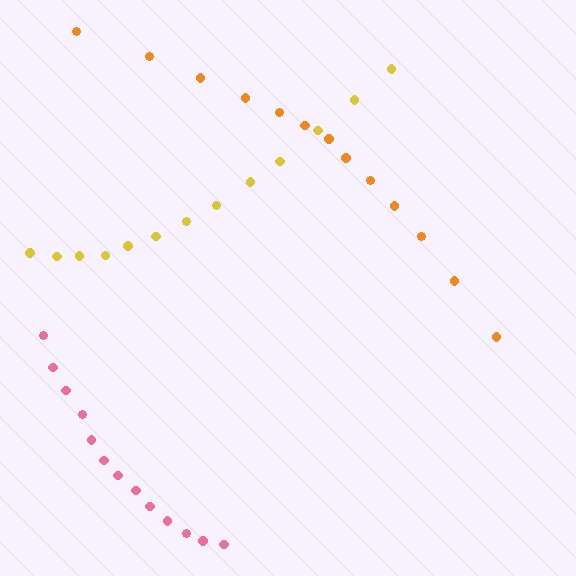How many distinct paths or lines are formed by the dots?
There are 3 distinct paths.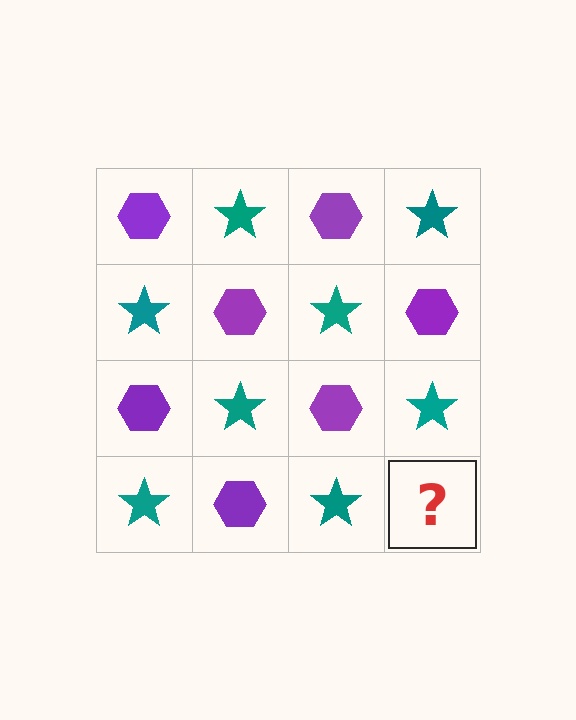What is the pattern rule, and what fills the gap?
The rule is that it alternates purple hexagon and teal star in a checkerboard pattern. The gap should be filled with a purple hexagon.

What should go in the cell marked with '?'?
The missing cell should contain a purple hexagon.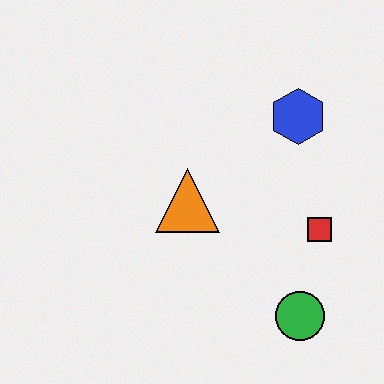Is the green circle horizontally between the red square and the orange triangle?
Yes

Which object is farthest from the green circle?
The blue hexagon is farthest from the green circle.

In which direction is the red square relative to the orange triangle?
The red square is to the right of the orange triangle.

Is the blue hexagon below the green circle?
No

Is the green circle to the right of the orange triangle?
Yes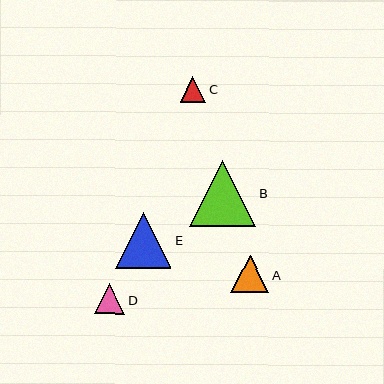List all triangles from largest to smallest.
From largest to smallest: B, E, A, D, C.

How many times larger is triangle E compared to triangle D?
Triangle E is approximately 1.8 times the size of triangle D.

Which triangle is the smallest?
Triangle C is the smallest with a size of approximately 26 pixels.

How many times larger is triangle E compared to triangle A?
Triangle E is approximately 1.5 times the size of triangle A.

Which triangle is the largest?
Triangle B is the largest with a size of approximately 67 pixels.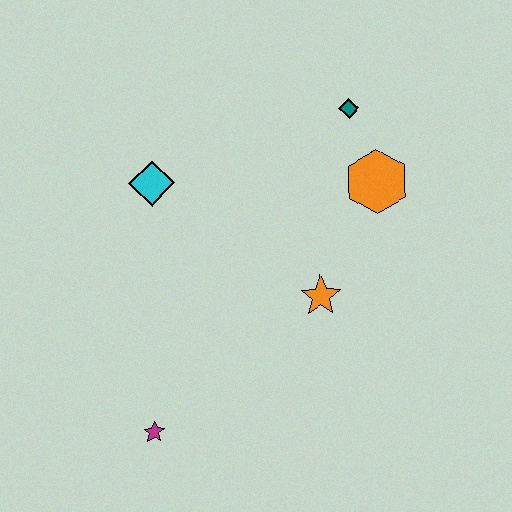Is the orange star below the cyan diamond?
Yes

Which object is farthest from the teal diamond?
The magenta star is farthest from the teal diamond.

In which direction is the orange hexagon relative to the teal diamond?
The orange hexagon is below the teal diamond.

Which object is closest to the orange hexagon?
The teal diamond is closest to the orange hexagon.